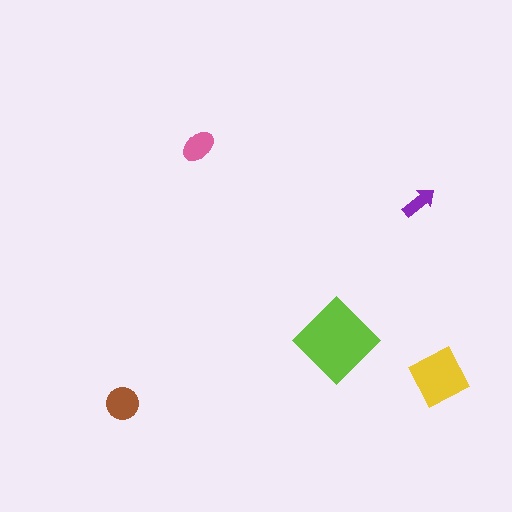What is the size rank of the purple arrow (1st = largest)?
5th.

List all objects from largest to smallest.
The lime diamond, the yellow square, the brown circle, the pink ellipse, the purple arrow.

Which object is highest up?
The pink ellipse is topmost.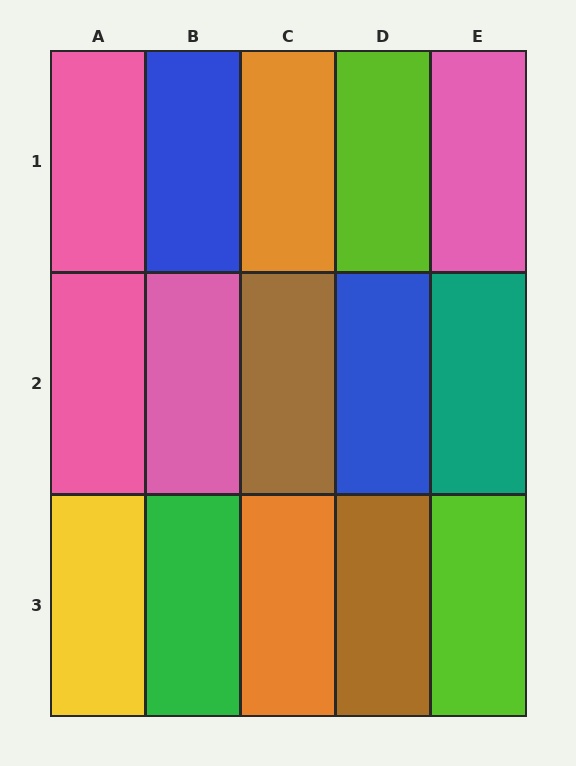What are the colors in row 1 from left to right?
Pink, blue, orange, lime, pink.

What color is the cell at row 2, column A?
Pink.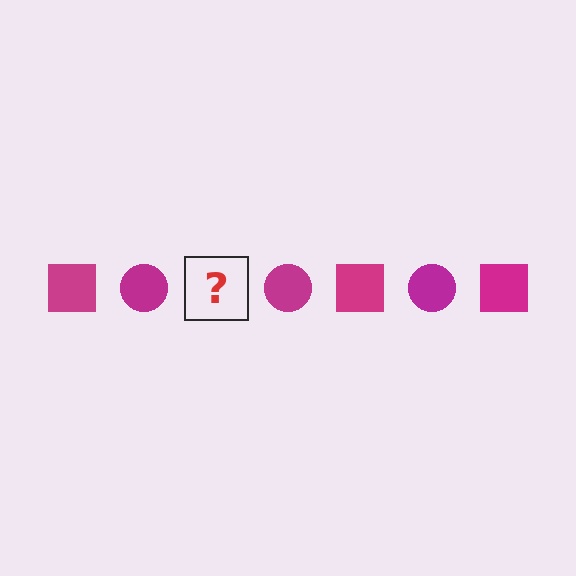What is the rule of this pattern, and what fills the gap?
The rule is that the pattern cycles through square, circle shapes in magenta. The gap should be filled with a magenta square.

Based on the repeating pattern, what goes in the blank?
The blank should be a magenta square.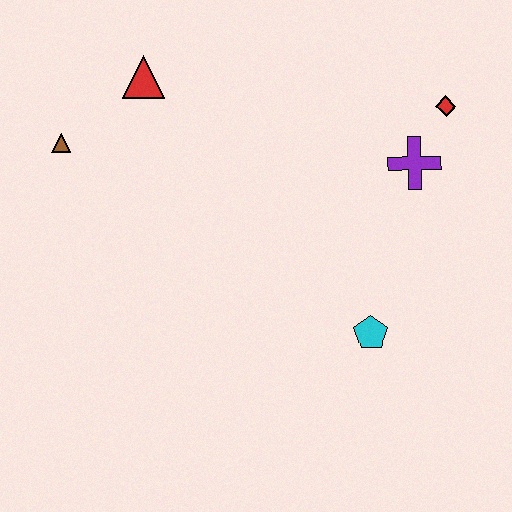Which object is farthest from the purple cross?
The brown triangle is farthest from the purple cross.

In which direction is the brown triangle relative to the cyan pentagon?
The brown triangle is to the left of the cyan pentagon.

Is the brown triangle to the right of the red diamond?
No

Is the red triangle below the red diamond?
No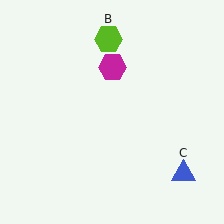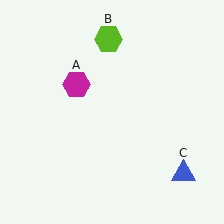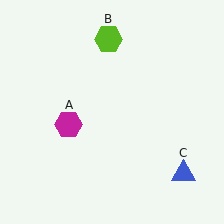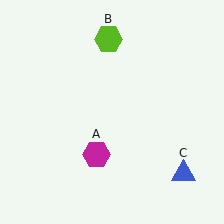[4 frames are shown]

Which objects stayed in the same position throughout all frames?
Lime hexagon (object B) and blue triangle (object C) remained stationary.